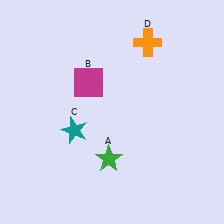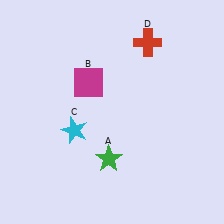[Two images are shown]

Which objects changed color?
C changed from teal to cyan. D changed from orange to red.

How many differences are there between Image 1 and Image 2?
There are 2 differences between the two images.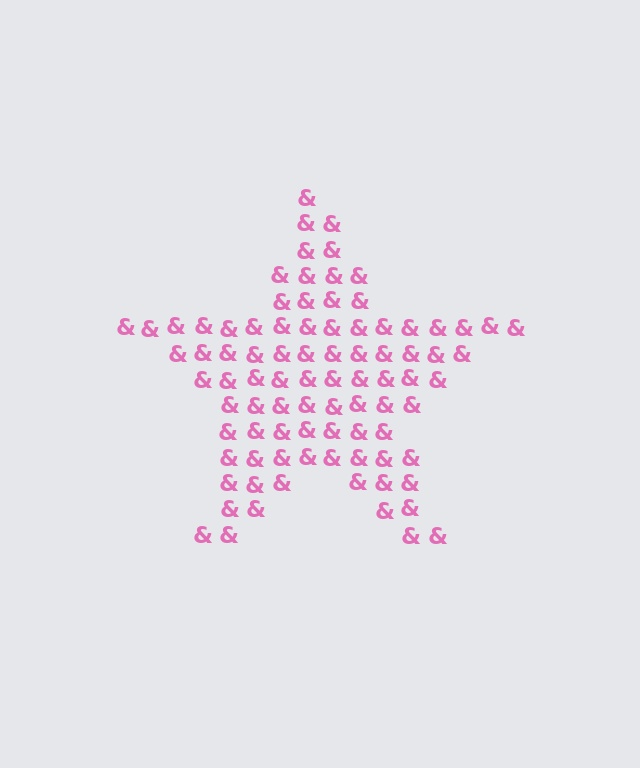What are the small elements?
The small elements are ampersands.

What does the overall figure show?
The overall figure shows a star.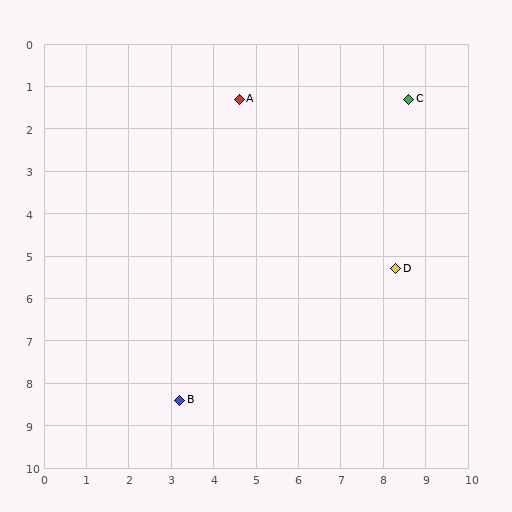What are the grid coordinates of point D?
Point D is at approximately (8.3, 5.3).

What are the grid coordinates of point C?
Point C is at approximately (8.6, 1.3).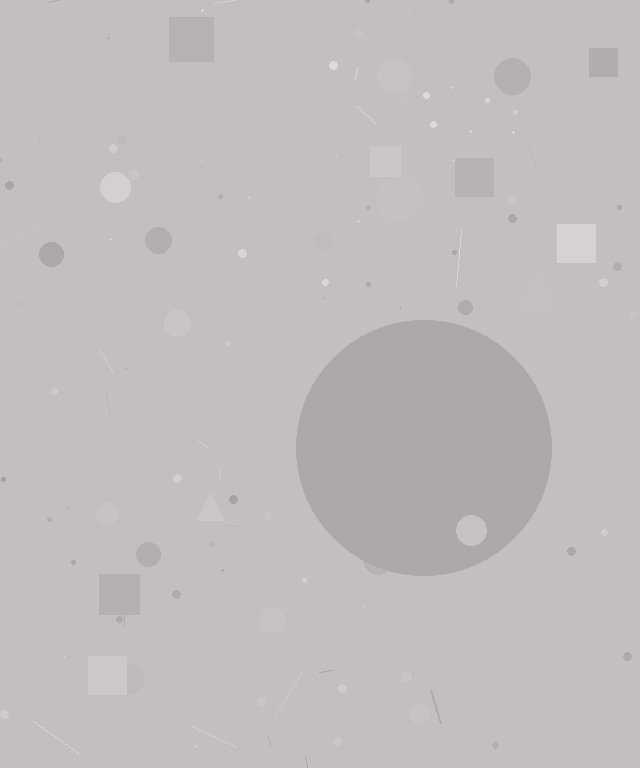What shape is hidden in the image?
A circle is hidden in the image.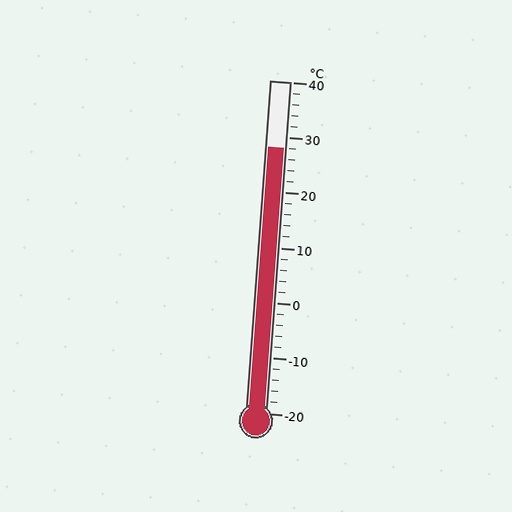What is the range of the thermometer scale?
The thermometer scale ranges from -20°C to 40°C.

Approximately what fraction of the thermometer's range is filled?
The thermometer is filled to approximately 80% of its range.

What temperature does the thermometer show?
The thermometer shows approximately 28°C.